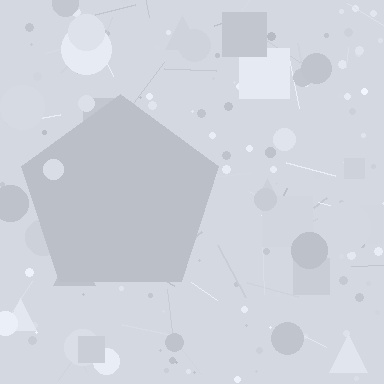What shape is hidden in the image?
A pentagon is hidden in the image.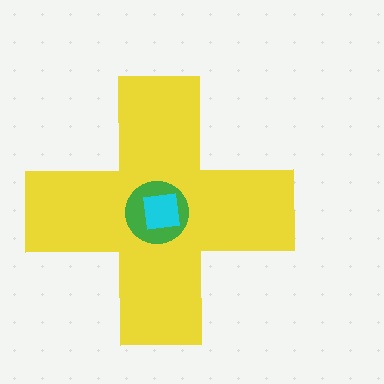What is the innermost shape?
The cyan square.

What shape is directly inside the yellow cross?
The green circle.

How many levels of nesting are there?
3.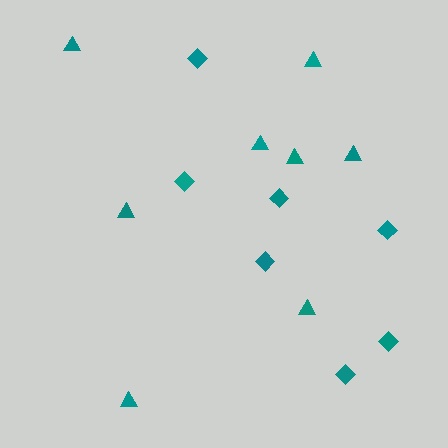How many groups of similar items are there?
There are 2 groups: one group of diamonds (7) and one group of triangles (8).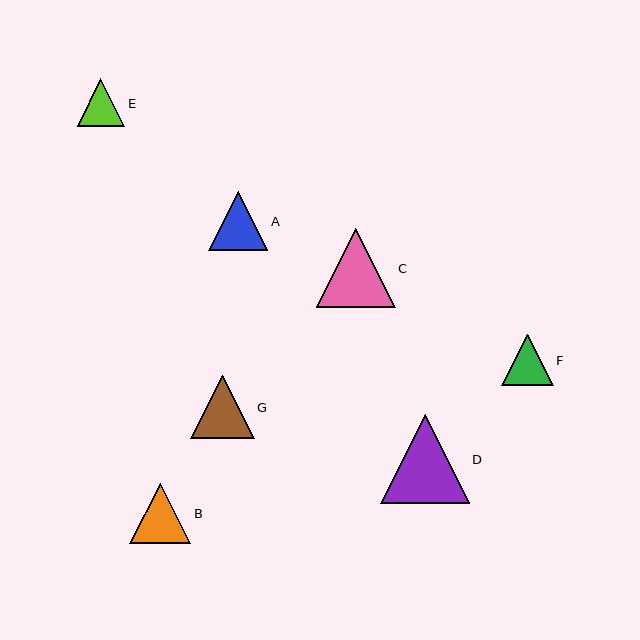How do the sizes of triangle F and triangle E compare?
Triangle F and triangle E are approximately the same size.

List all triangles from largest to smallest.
From largest to smallest: D, C, G, B, A, F, E.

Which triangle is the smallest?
Triangle E is the smallest with a size of approximately 47 pixels.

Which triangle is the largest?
Triangle D is the largest with a size of approximately 89 pixels.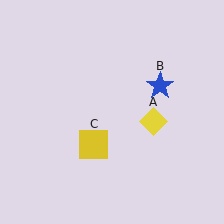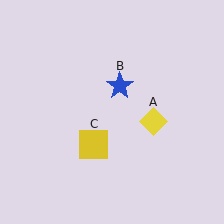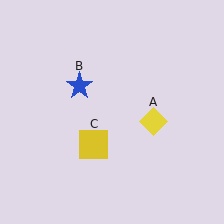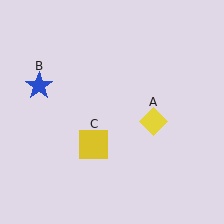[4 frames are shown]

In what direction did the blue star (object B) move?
The blue star (object B) moved left.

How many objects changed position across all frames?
1 object changed position: blue star (object B).